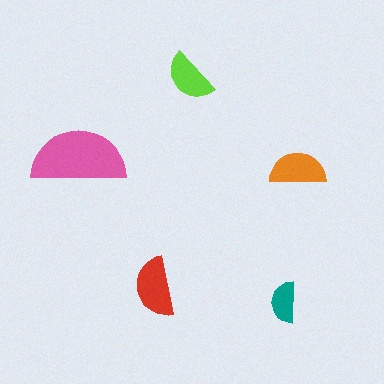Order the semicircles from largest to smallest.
the pink one, the red one, the orange one, the lime one, the teal one.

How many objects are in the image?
There are 5 objects in the image.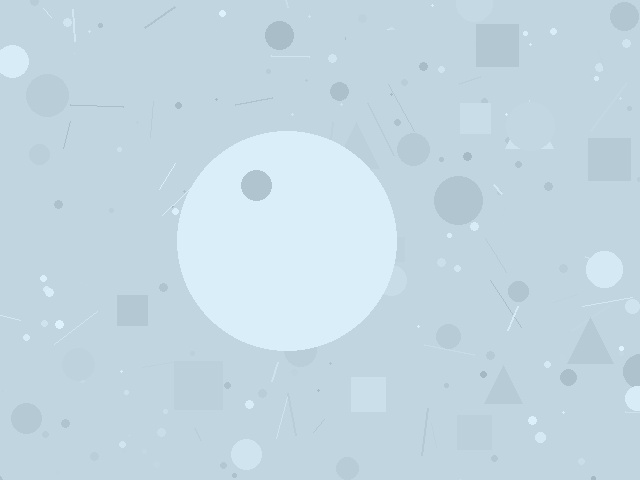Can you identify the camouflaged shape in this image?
The camouflaged shape is a circle.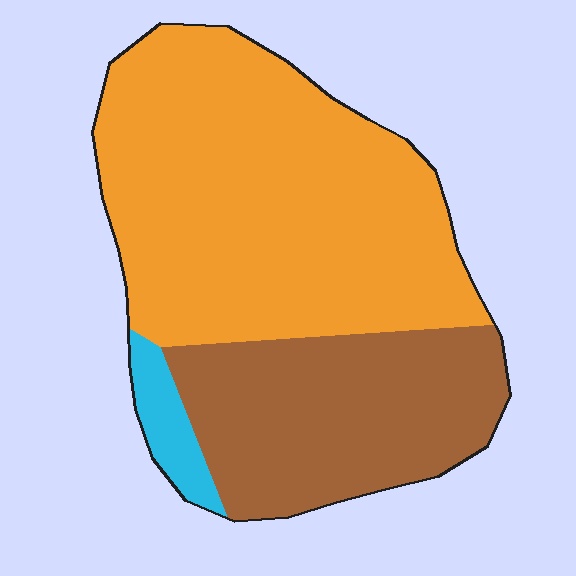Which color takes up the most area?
Orange, at roughly 60%.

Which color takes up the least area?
Cyan, at roughly 5%.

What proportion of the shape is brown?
Brown covers roughly 35% of the shape.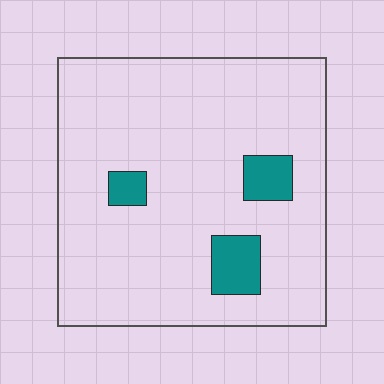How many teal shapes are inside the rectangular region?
3.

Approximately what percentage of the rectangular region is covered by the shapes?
Approximately 10%.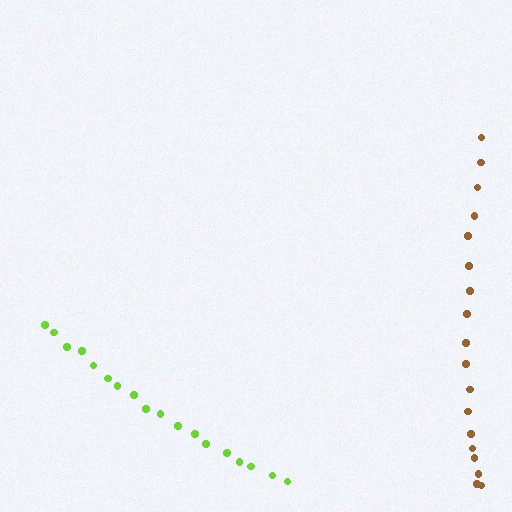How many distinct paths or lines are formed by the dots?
There are 2 distinct paths.